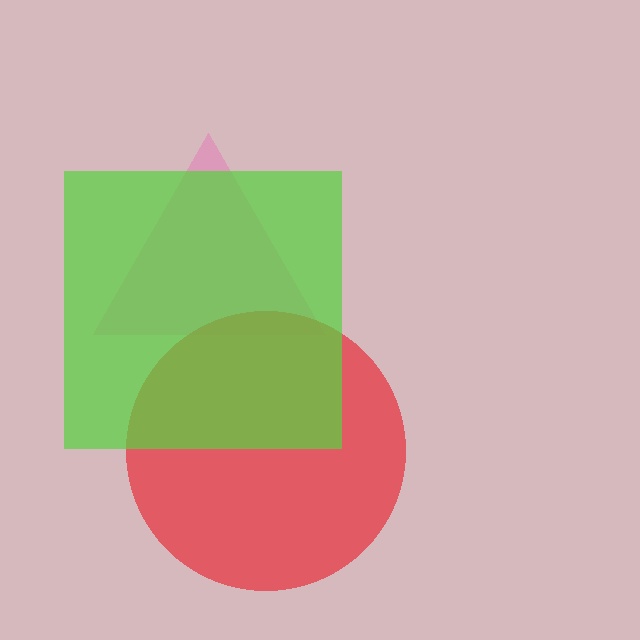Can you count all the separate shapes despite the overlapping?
Yes, there are 3 separate shapes.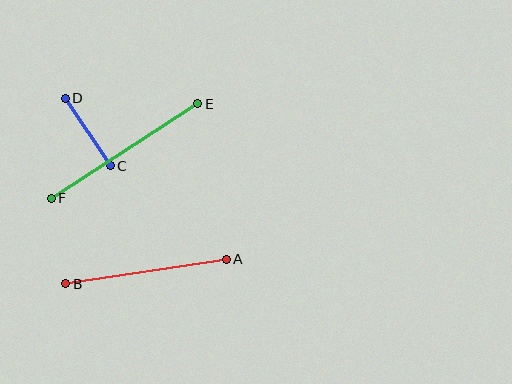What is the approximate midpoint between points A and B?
The midpoint is at approximately (146, 272) pixels.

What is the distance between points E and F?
The distance is approximately 174 pixels.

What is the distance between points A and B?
The distance is approximately 162 pixels.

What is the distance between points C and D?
The distance is approximately 81 pixels.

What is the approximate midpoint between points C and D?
The midpoint is at approximately (88, 132) pixels.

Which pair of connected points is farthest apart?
Points E and F are farthest apart.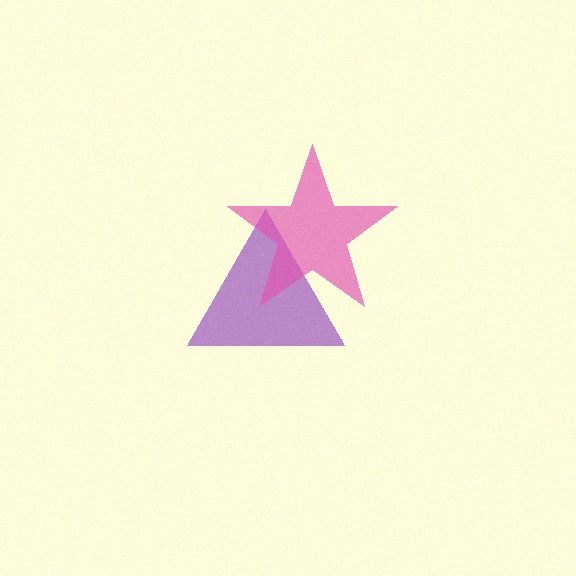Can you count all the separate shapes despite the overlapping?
Yes, there are 2 separate shapes.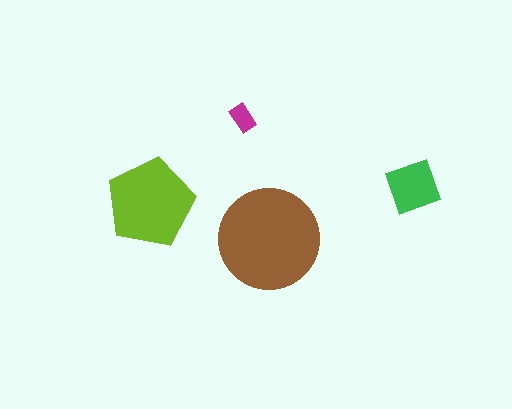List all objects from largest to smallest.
The brown circle, the lime pentagon, the green square, the magenta rectangle.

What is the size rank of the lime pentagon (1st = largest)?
2nd.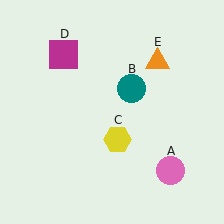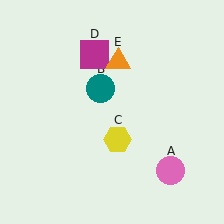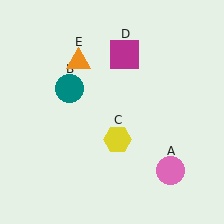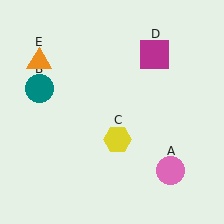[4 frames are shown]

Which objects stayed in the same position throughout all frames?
Pink circle (object A) and yellow hexagon (object C) remained stationary.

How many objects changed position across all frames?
3 objects changed position: teal circle (object B), magenta square (object D), orange triangle (object E).